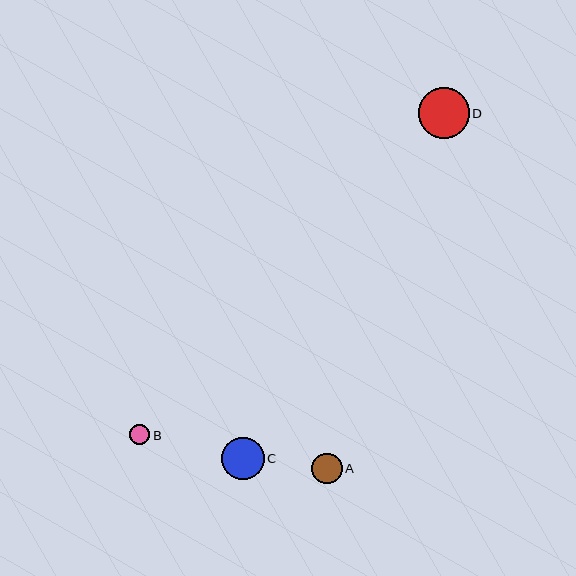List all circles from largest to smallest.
From largest to smallest: D, C, A, B.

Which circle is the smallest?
Circle B is the smallest with a size of approximately 20 pixels.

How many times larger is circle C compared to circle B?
Circle C is approximately 2.1 times the size of circle B.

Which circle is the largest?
Circle D is the largest with a size of approximately 51 pixels.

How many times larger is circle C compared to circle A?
Circle C is approximately 1.4 times the size of circle A.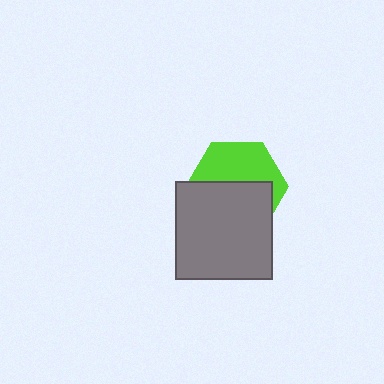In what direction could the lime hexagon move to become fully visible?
The lime hexagon could move up. That would shift it out from behind the gray square entirely.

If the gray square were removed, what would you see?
You would see the complete lime hexagon.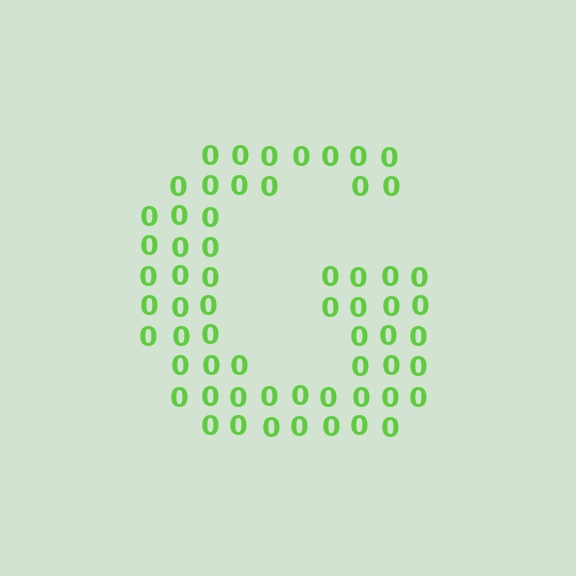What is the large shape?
The large shape is the letter G.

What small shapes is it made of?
It is made of small digit 0's.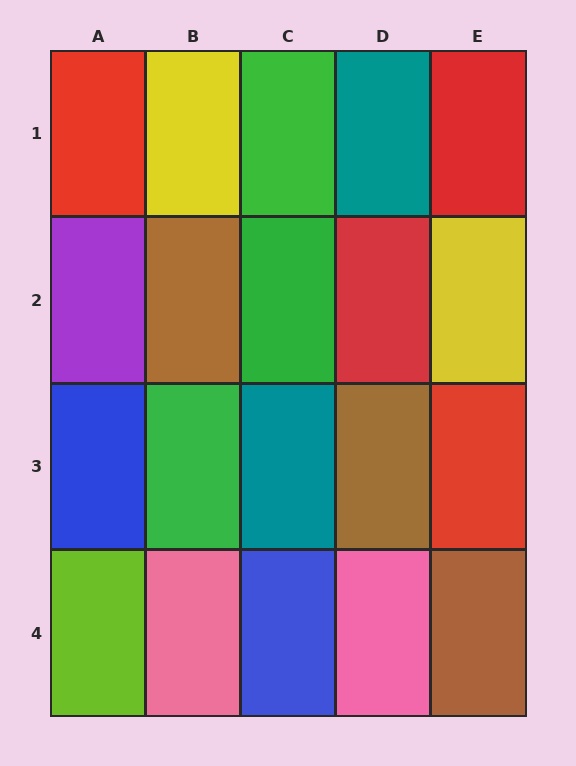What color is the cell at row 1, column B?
Yellow.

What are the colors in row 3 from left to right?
Blue, green, teal, brown, red.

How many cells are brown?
3 cells are brown.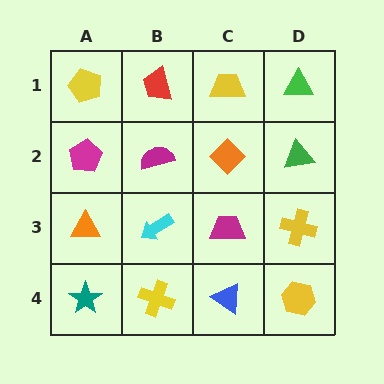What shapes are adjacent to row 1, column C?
An orange diamond (row 2, column C), a red trapezoid (row 1, column B), a green triangle (row 1, column D).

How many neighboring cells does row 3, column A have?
3.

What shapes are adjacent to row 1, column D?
A green triangle (row 2, column D), a yellow trapezoid (row 1, column C).